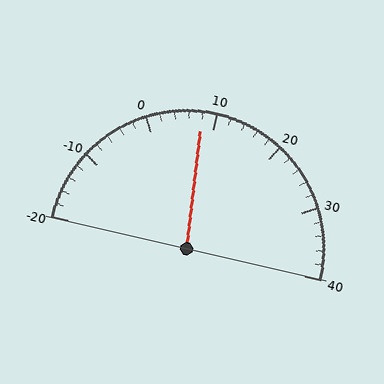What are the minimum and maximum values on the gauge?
The gauge ranges from -20 to 40.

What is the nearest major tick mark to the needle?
The nearest major tick mark is 10.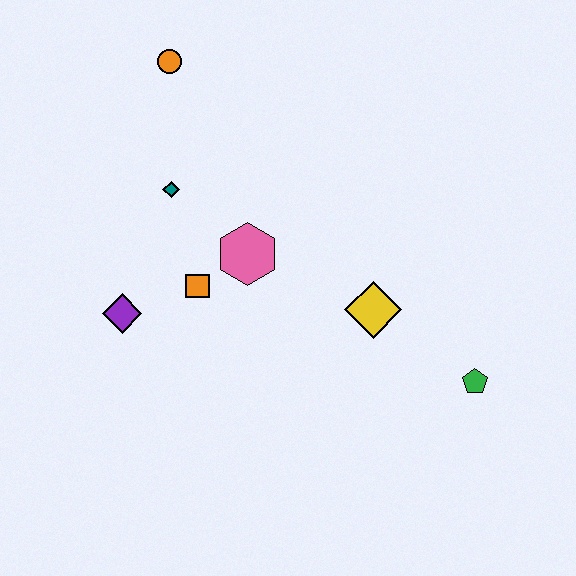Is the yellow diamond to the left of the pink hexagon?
No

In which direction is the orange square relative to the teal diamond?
The orange square is below the teal diamond.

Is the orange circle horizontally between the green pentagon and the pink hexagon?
No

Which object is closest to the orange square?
The pink hexagon is closest to the orange square.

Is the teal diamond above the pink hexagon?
Yes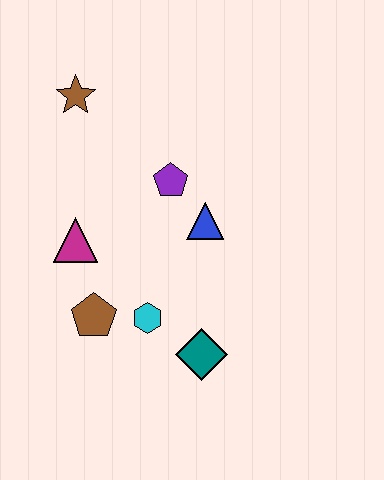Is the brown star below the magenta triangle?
No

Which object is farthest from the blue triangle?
The brown star is farthest from the blue triangle.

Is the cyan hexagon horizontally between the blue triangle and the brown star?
Yes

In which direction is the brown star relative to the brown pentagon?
The brown star is above the brown pentagon.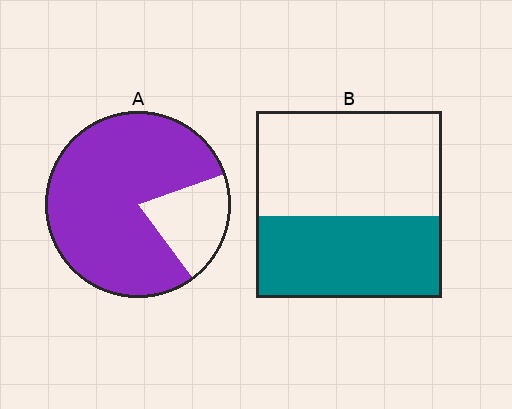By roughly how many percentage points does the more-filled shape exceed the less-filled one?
By roughly 35 percentage points (A over B).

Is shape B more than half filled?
No.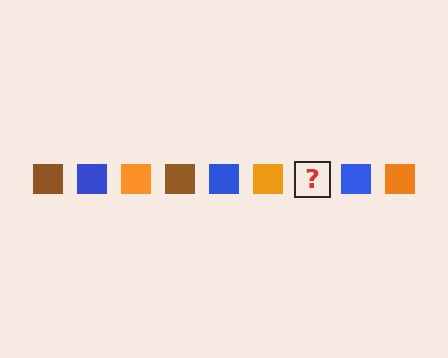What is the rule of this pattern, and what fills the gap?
The rule is that the pattern cycles through brown, blue, orange squares. The gap should be filled with a brown square.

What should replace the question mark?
The question mark should be replaced with a brown square.